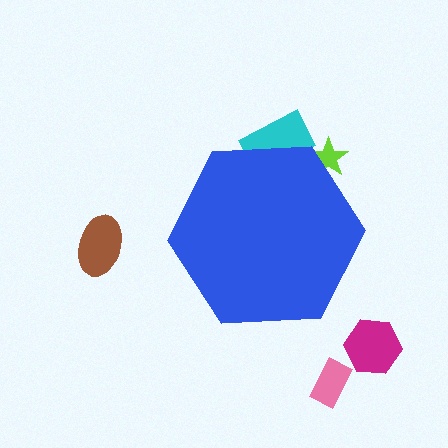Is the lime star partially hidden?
Yes, the lime star is partially hidden behind the blue hexagon.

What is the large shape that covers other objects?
A blue hexagon.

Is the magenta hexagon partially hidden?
No, the magenta hexagon is fully visible.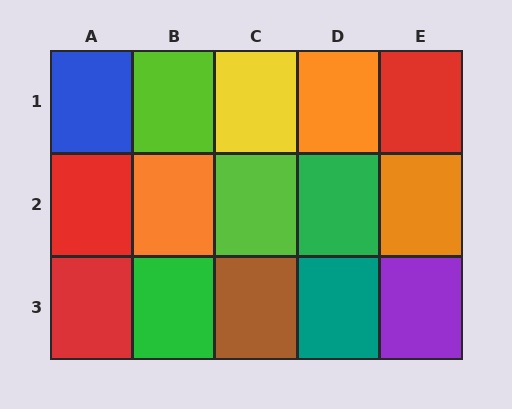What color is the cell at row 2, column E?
Orange.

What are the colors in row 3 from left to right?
Red, green, brown, teal, purple.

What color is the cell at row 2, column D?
Green.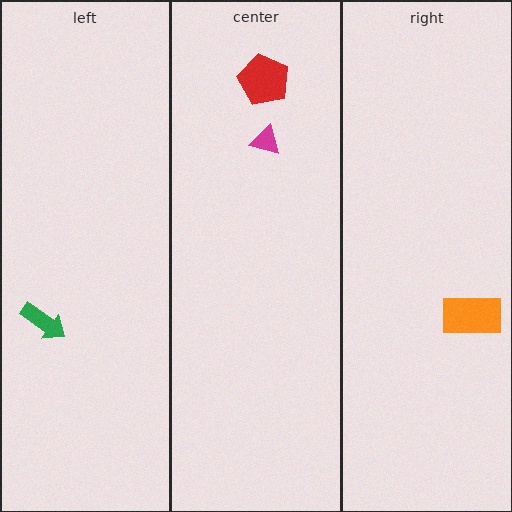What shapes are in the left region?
The green arrow.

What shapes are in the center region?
The red pentagon, the magenta triangle.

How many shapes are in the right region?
1.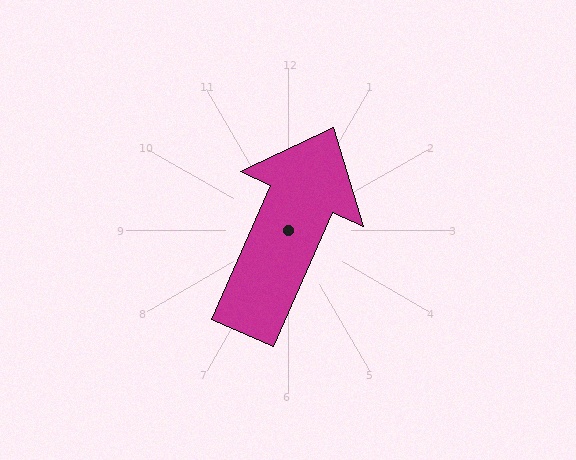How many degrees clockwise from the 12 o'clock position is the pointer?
Approximately 24 degrees.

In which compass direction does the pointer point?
Northeast.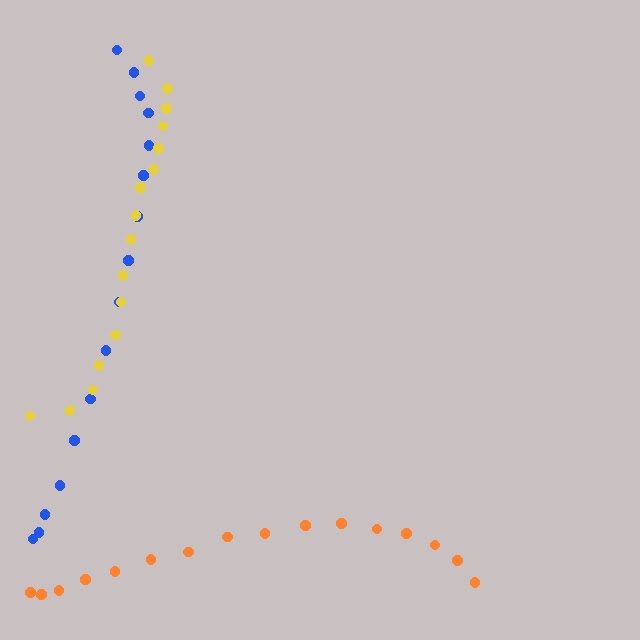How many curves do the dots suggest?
There are 3 distinct paths.